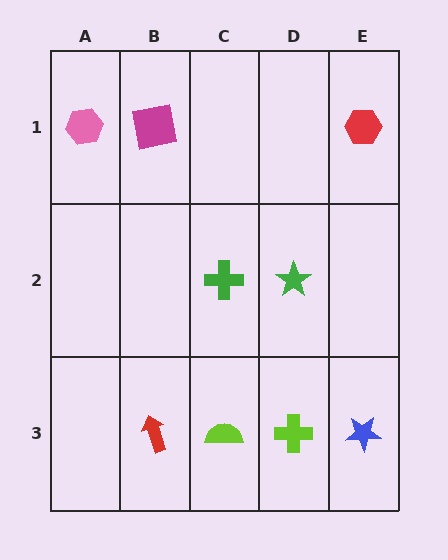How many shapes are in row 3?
4 shapes.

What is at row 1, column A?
A pink hexagon.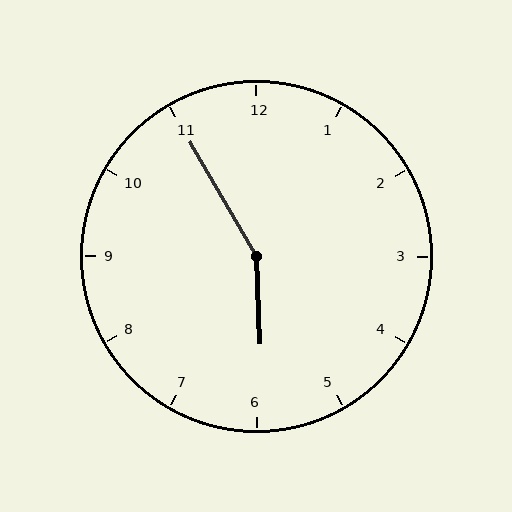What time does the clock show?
5:55.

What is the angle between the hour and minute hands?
Approximately 152 degrees.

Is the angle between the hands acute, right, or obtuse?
It is obtuse.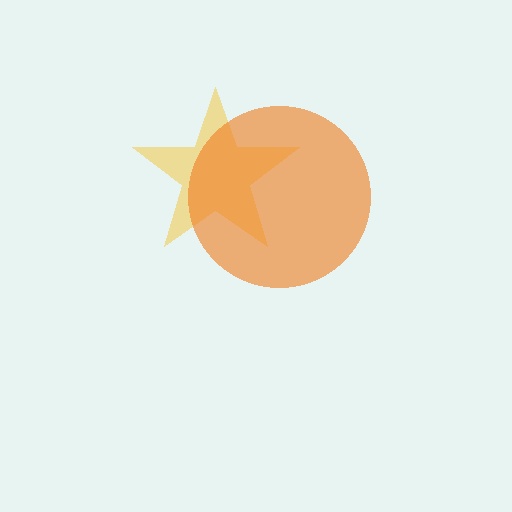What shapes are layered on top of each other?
The layered shapes are: a yellow star, an orange circle.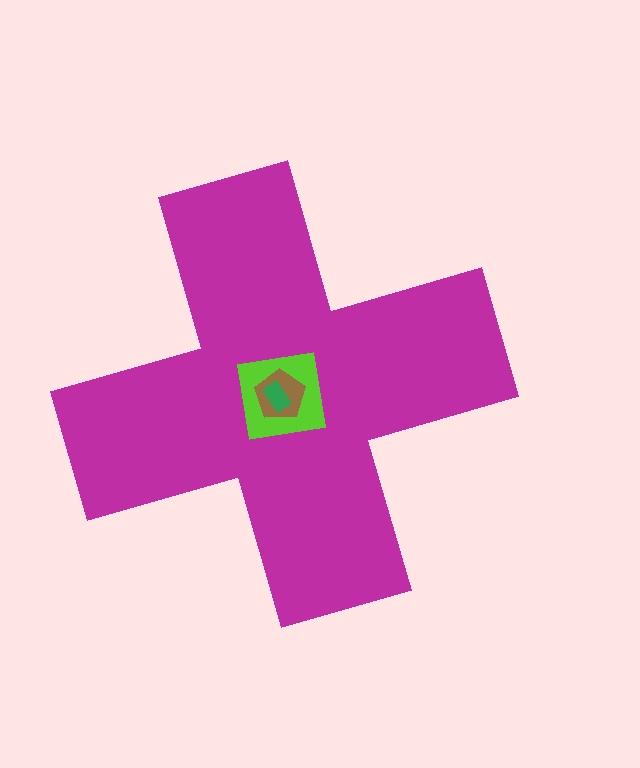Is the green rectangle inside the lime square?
Yes.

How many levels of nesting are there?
4.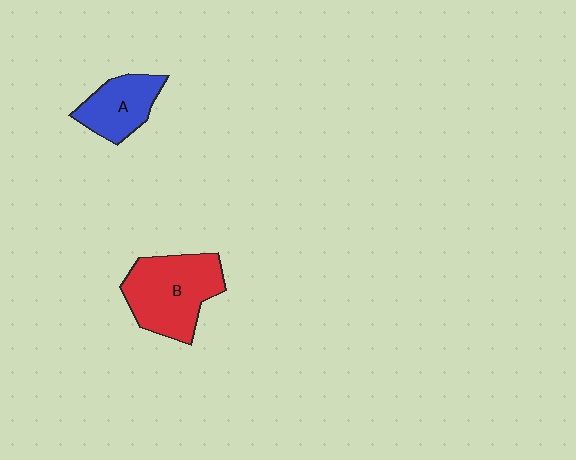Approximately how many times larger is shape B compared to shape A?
Approximately 1.6 times.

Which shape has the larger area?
Shape B (red).